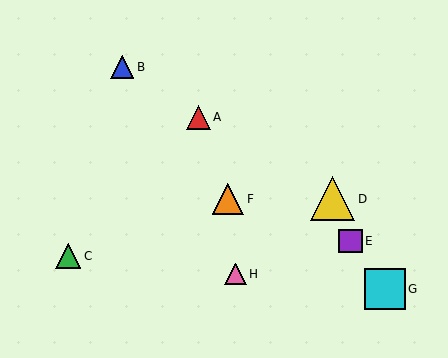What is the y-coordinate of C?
Object C is at y≈256.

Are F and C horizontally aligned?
No, F is at y≈199 and C is at y≈256.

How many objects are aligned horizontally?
2 objects (D, F) are aligned horizontally.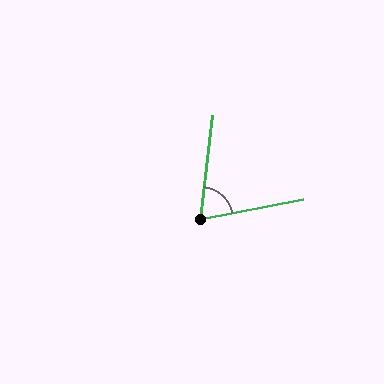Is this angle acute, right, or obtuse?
It is acute.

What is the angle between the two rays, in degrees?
Approximately 72 degrees.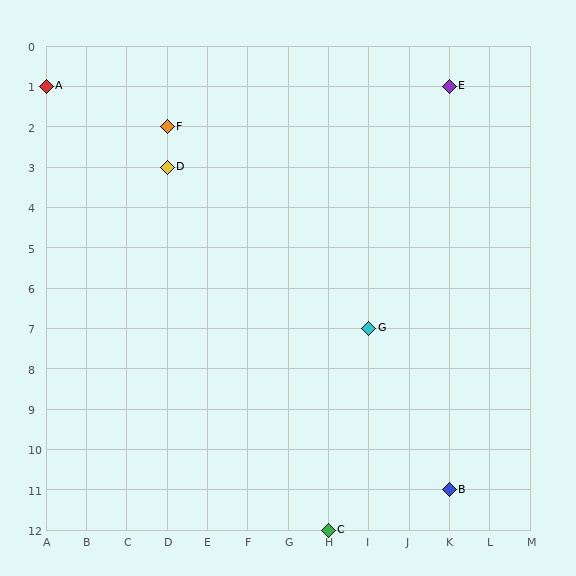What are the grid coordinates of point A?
Point A is at grid coordinates (A, 1).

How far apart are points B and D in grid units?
Points B and D are 7 columns and 8 rows apart (about 10.6 grid units diagonally).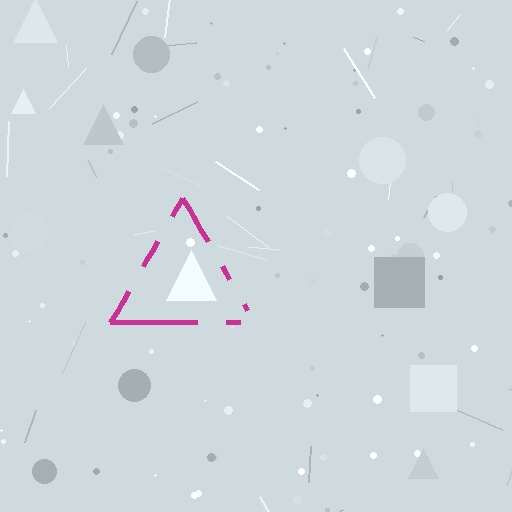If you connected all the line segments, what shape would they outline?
They would outline a triangle.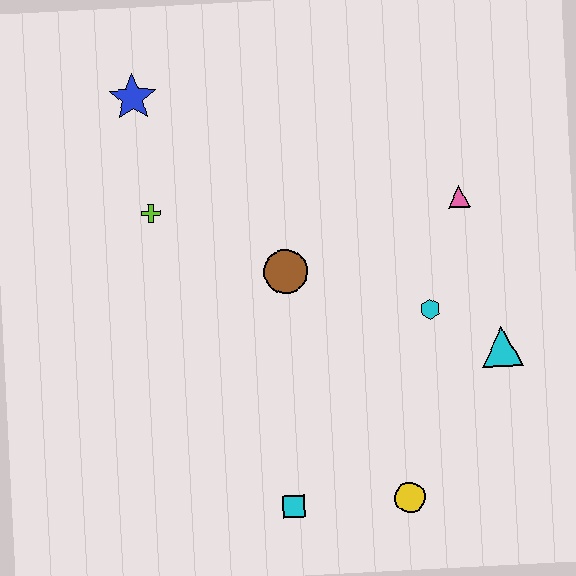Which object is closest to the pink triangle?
The cyan hexagon is closest to the pink triangle.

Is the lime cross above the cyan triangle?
Yes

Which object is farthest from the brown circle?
The yellow circle is farthest from the brown circle.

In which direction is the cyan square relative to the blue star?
The cyan square is below the blue star.